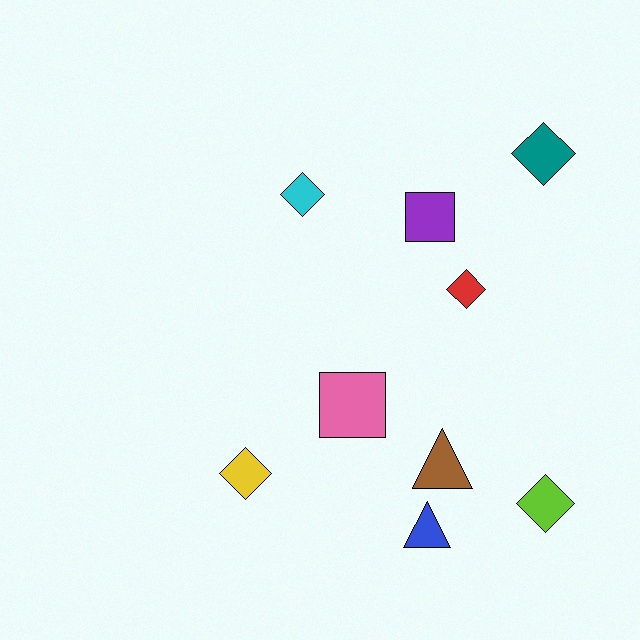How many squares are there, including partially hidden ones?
There are 2 squares.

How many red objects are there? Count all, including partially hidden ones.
There is 1 red object.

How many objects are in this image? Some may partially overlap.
There are 9 objects.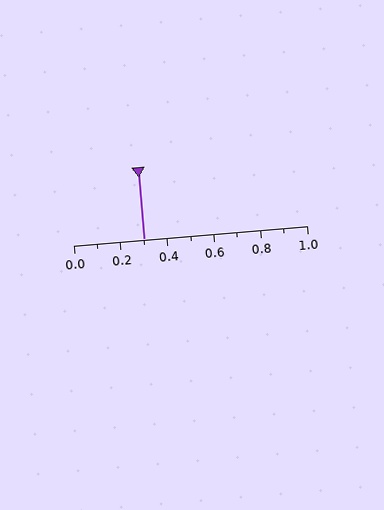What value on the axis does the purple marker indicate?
The marker indicates approximately 0.3.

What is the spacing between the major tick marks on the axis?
The major ticks are spaced 0.2 apart.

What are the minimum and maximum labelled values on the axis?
The axis runs from 0.0 to 1.0.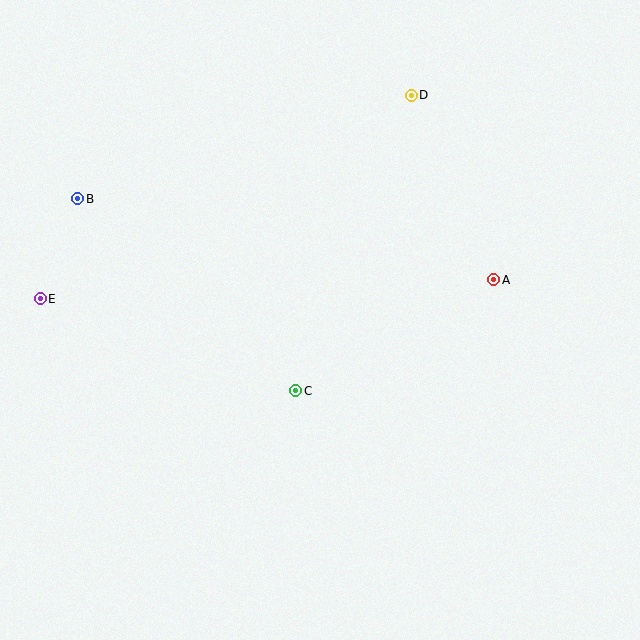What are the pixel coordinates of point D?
Point D is at (411, 95).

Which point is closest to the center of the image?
Point C at (296, 391) is closest to the center.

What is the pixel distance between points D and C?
The distance between D and C is 317 pixels.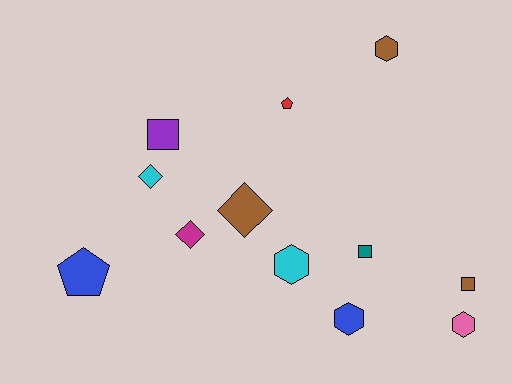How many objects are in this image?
There are 12 objects.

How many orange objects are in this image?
There are no orange objects.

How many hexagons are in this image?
There are 4 hexagons.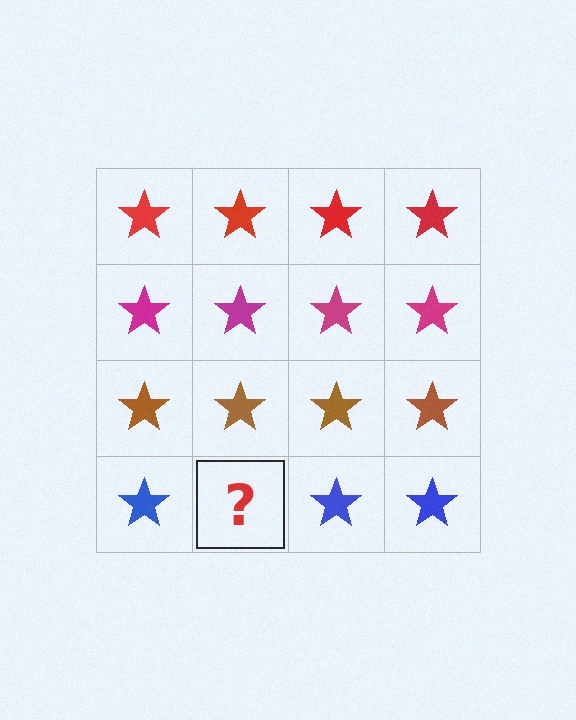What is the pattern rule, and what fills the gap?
The rule is that each row has a consistent color. The gap should be filled with a blue star.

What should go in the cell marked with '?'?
The missing cell should contain a blue star.